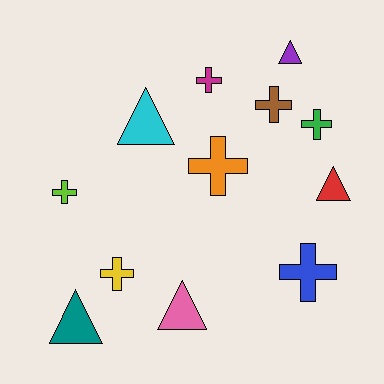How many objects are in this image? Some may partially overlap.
There are 12 objects.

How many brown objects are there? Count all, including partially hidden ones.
There is 1 brown object.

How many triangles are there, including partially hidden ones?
There are 5 triangles.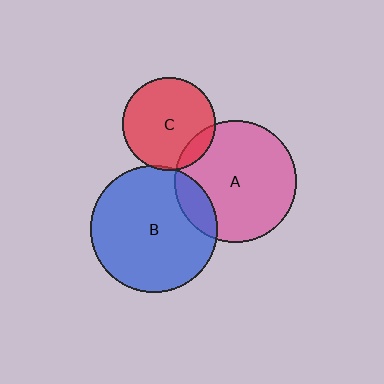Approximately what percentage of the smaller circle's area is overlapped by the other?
Approximately 15%.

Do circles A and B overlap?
Yes.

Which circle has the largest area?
Circle B (blue).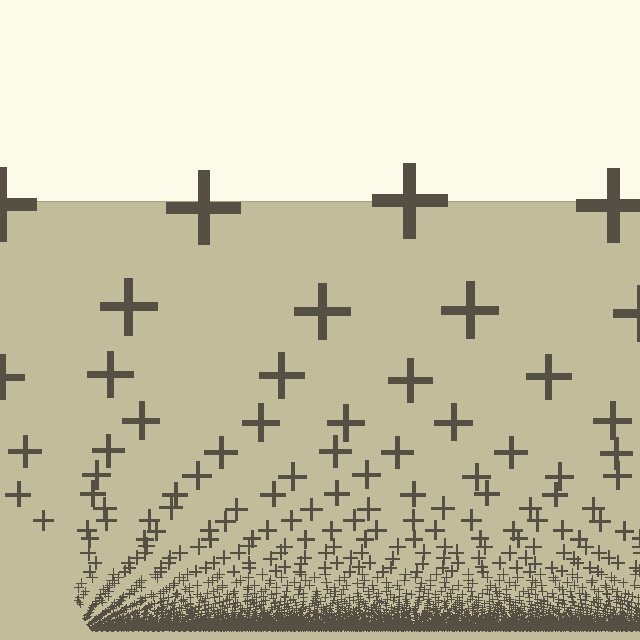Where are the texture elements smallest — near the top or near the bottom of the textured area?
Near the bottom.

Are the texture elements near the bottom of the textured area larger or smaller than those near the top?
Smaller. The gradient is inverted — elements near the bottom are smaller and denser.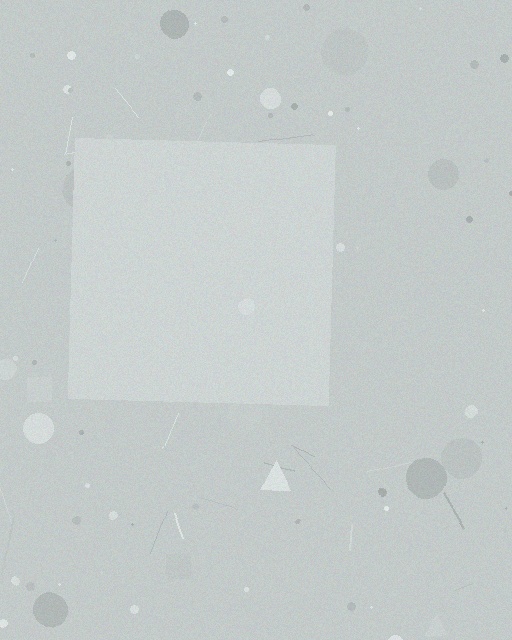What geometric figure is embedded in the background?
A square is embedded in the background.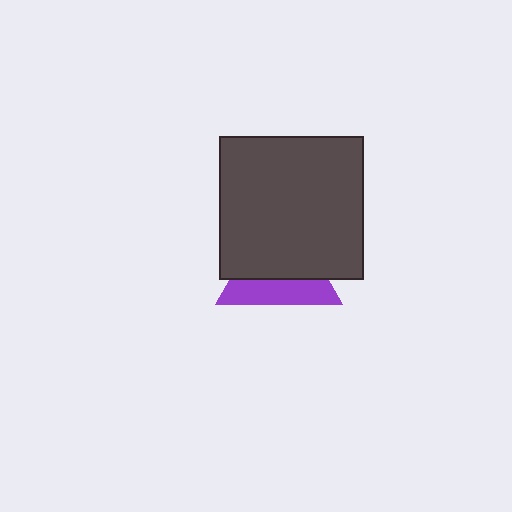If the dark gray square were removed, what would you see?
You would see the complete purple triangle.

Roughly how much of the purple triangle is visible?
A small part of it is visible (roughly 41%).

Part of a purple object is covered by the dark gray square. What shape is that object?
It is a triangle.